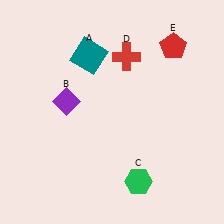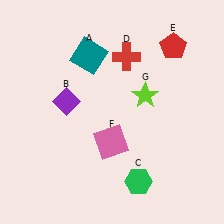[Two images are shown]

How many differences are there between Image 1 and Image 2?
There are 2 differences between the two images.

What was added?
A pink square (F), a lime star (G) were added in Image 2.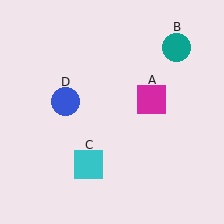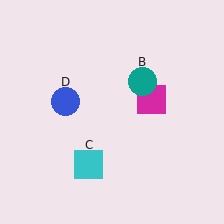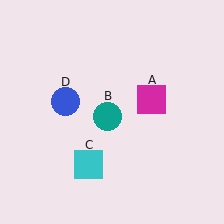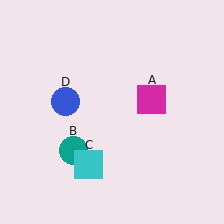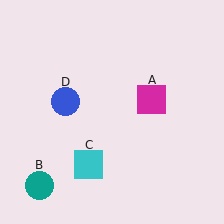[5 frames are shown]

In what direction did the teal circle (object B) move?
The teal circle (object B) moved down and to the left.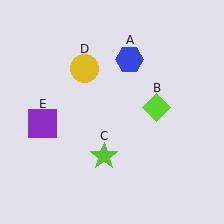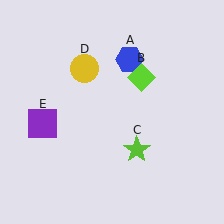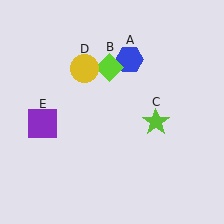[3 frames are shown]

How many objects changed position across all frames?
2 objects changed position: lime diamond (object B), lime star (object C).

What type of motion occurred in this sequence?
The lime diamond (object B), lime star (object C) rotated counterclockwise around the center of the scene.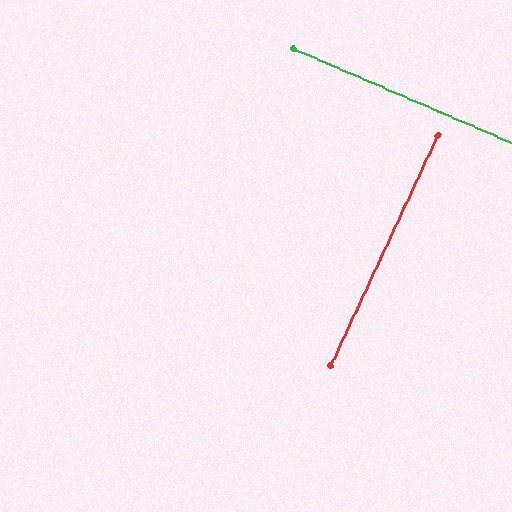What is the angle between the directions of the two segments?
Approximately 88 degrees.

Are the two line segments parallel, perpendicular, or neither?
Perpendicular — they meet at approximately 88°.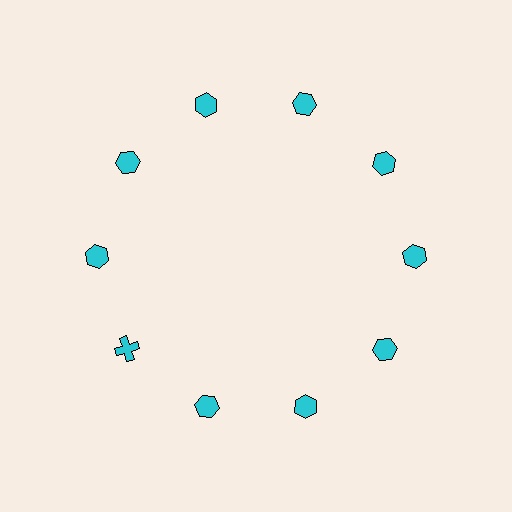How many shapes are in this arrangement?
There are 10 shapes arranged in a ring pattern.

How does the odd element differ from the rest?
It has a different shape: cross instead of hexagon.